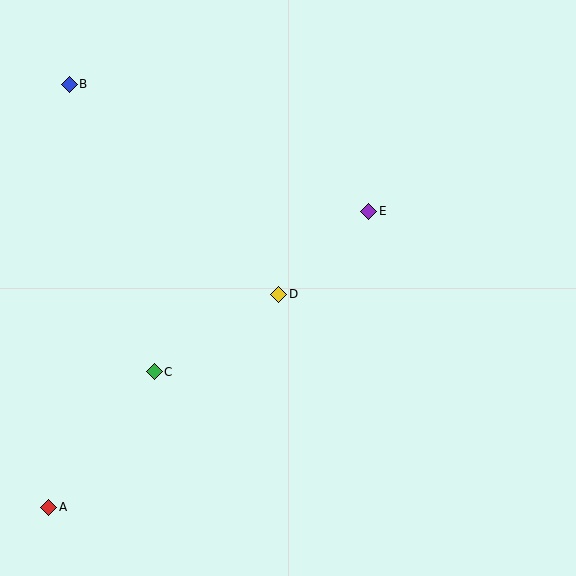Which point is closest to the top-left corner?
Point B is closest to the top-left corner.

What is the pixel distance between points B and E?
The distance between B and E is 325 pixels.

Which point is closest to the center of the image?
Point D at (279, 294) is closest to the center.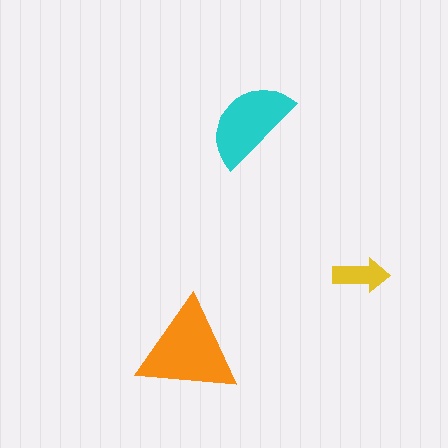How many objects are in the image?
There are 3 objects in the image.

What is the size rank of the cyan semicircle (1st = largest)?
2nd.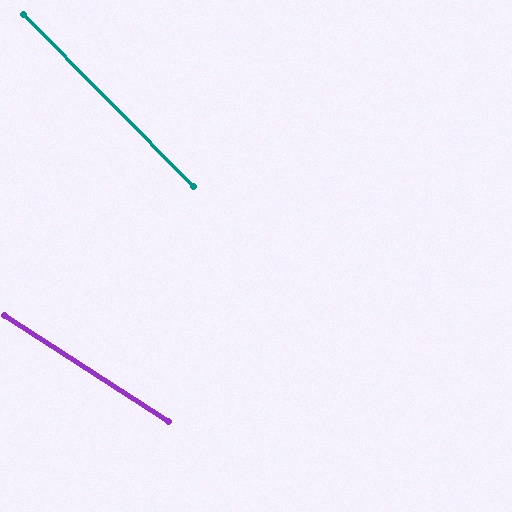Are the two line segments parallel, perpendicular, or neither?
Neither parallel nor perpendicular — they differ by about 12°.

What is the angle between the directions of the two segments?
Approximately 12 degrees.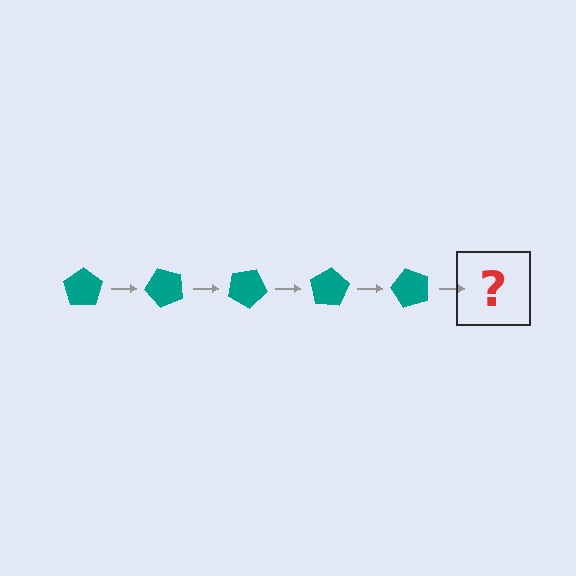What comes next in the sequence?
The next element should be a teal pentagon rotated 250 degrees.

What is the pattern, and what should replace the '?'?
The pattern is that the pentagon rotates 50 degrees each step. The '?' should be a teal pentagon rotated 250 degrees.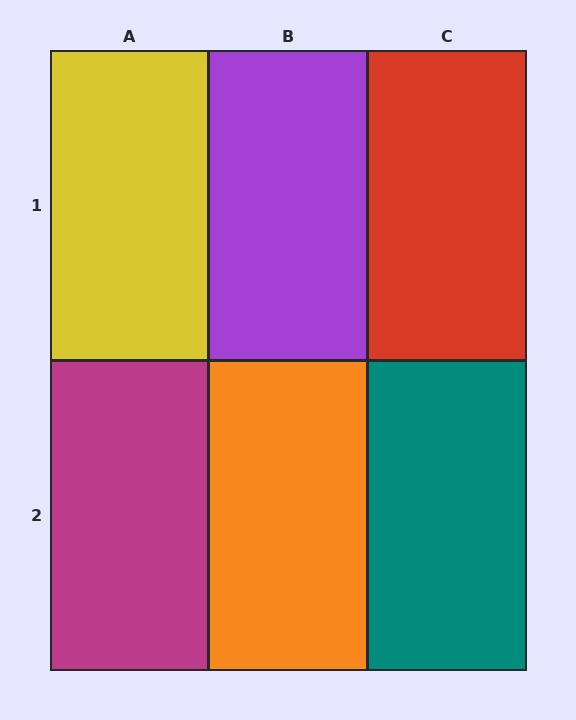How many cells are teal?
1 cell is teal.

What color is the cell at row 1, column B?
Purple.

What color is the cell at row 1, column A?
Yellow.